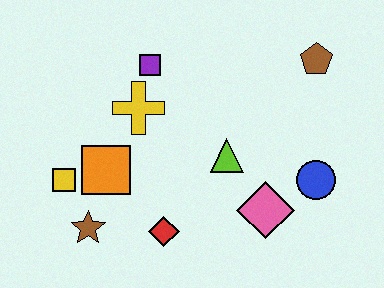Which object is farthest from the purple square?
The blue circle is farthest from the purple square.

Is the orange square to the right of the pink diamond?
No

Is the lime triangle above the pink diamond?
Yes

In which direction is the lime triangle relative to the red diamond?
The lime triangle is above the red diamond.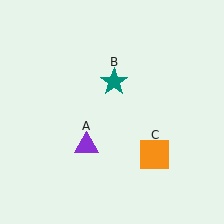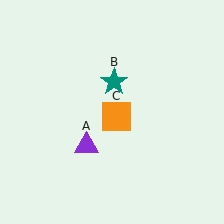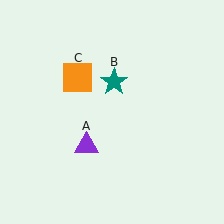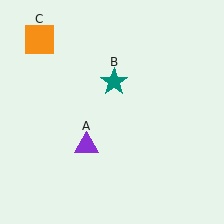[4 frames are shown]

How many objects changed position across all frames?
1 object changed position: orange square (object C).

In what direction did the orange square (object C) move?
The orange square (object C) moved up and to the left.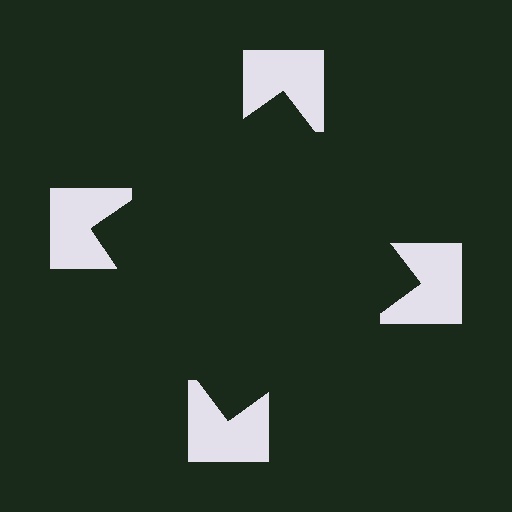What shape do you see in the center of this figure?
An illusory square — its edges are inferred from the aligned wedge cuts in the notched squares, not physically drawn.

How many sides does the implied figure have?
4 sides.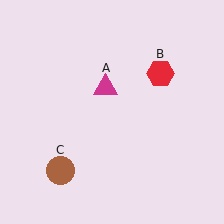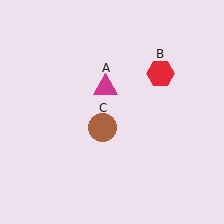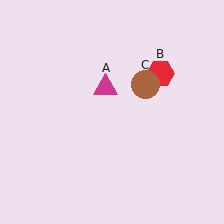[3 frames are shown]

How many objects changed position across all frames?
1 object changed position: brown circle (object C).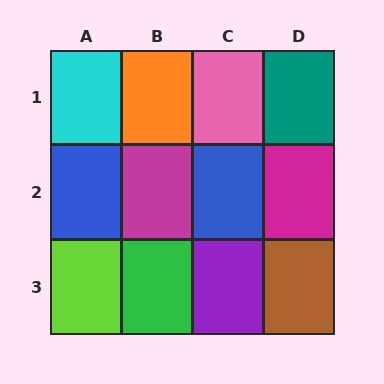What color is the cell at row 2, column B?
Magenta.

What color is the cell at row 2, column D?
Magenta.